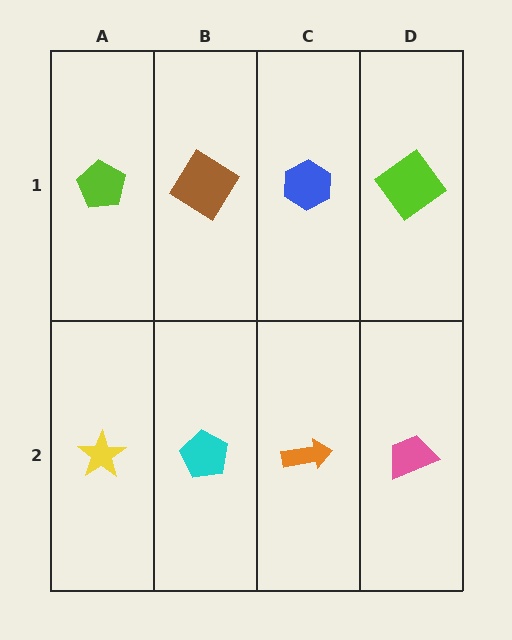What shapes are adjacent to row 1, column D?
A pink trapezoid (row 2, column D), a blue hexagon (row 1, column C).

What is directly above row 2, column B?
A brown diamond.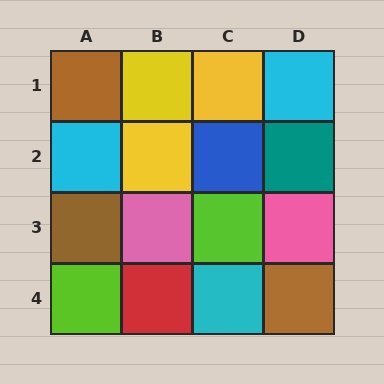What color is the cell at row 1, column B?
Yellow.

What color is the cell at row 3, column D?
Pink.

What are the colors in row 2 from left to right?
Cyan, yellow, blue, teal.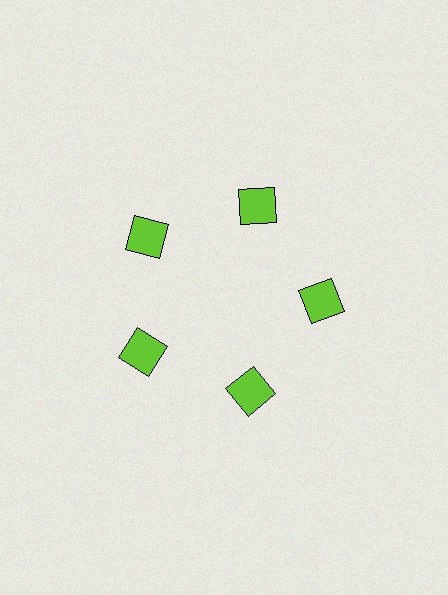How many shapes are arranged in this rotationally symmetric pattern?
There are 5 shapes, arranged in 5 groups of 1.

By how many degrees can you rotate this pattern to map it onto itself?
The pattern maps onto itself every 72 degrees of rotation.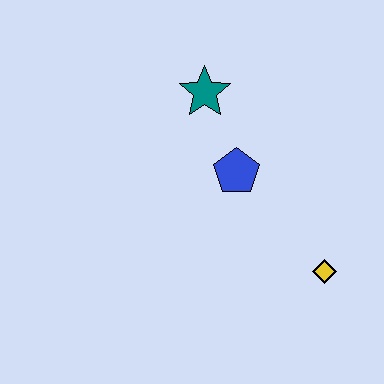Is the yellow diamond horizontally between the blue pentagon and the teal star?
No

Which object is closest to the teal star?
The blue pentagon is closest to the teal star.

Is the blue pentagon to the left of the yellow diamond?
Yes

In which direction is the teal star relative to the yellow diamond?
The teal star is above the yellow diamond.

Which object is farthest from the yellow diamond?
The teal star is farthest from the yellow diamond.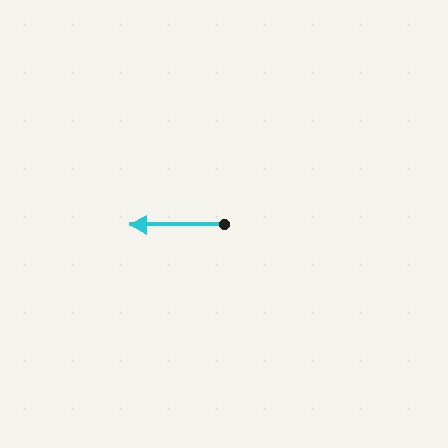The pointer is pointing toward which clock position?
Roughly 9 o'clock.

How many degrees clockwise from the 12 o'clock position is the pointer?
Approximately 269 degrees.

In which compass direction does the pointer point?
West.